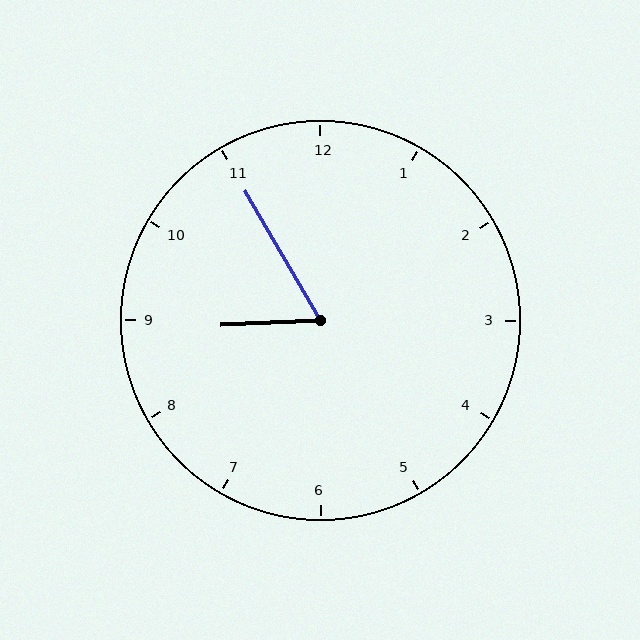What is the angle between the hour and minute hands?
Approximately 62 degrees.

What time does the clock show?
8:55.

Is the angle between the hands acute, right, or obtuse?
It is acute.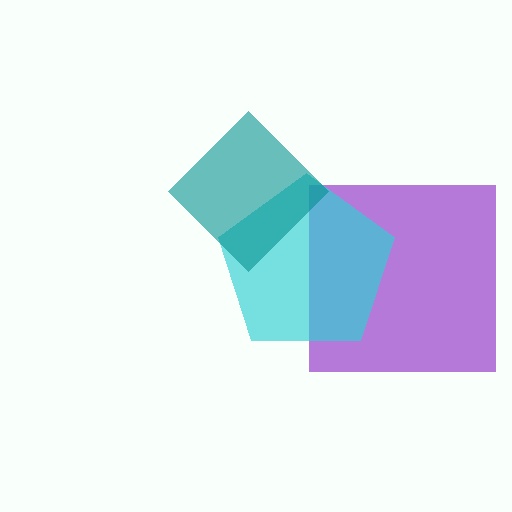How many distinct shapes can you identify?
There are 3 distinct shapes: a purple square, a cyan pentagon, a teal diamond.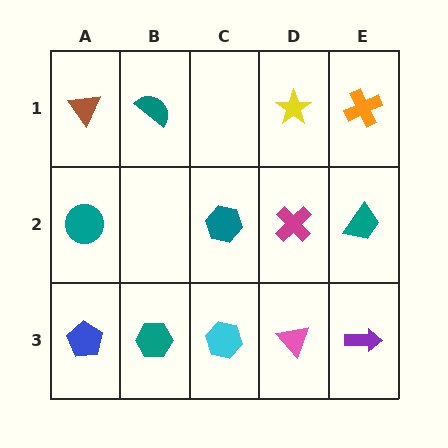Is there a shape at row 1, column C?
No, that cell is empty.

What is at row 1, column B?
A teal semicircle.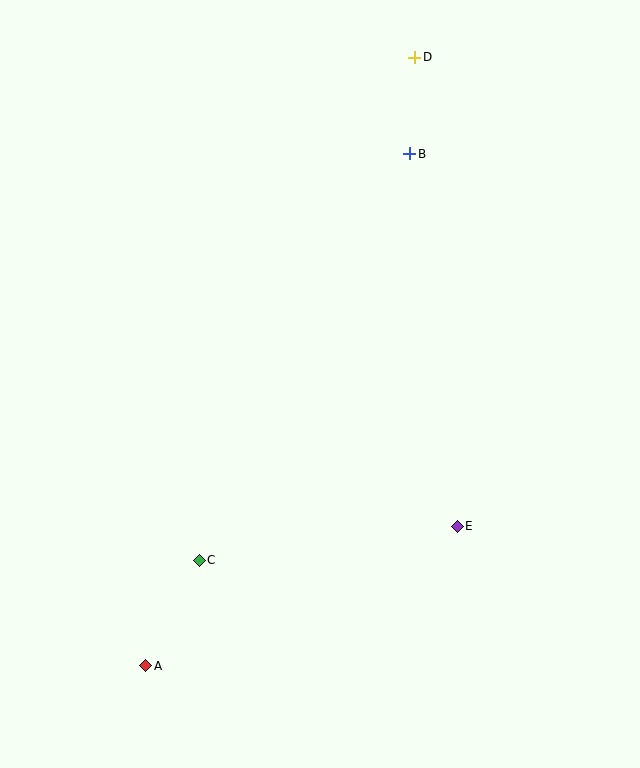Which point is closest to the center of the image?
Point E at (457, 526) is closest to the center.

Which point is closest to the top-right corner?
Point D is closest to the top-right corner.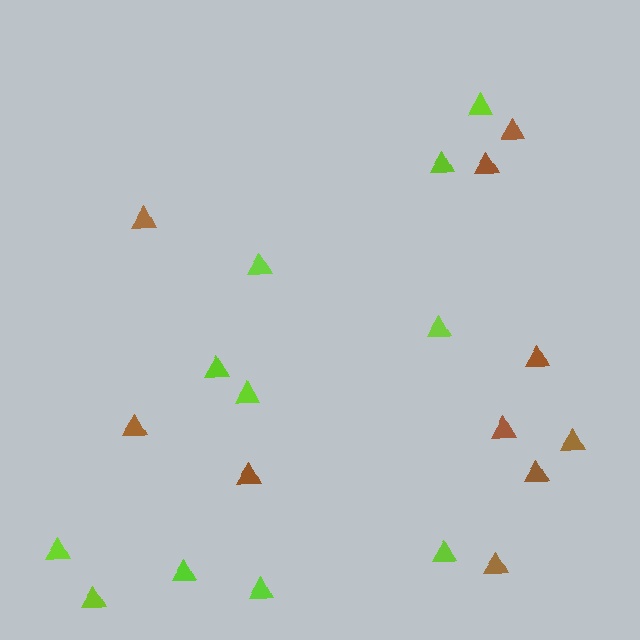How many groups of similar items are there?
There are 2 groups: one group of brown triangles (10) and one group of lime triangles (11).